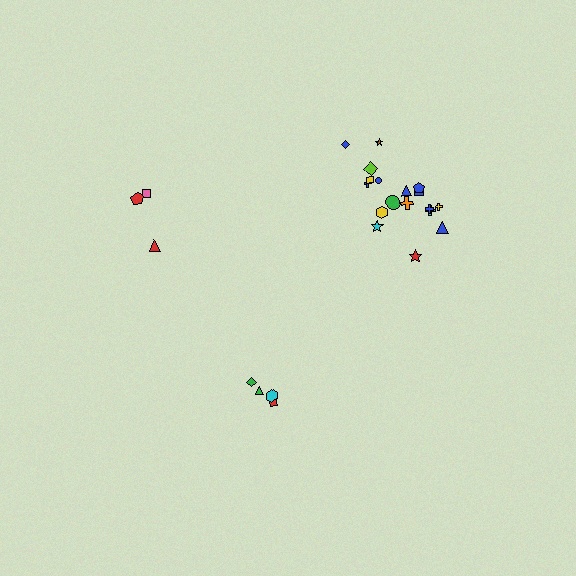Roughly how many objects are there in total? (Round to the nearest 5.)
Roughly 25 objects in total.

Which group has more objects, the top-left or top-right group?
The top-right group.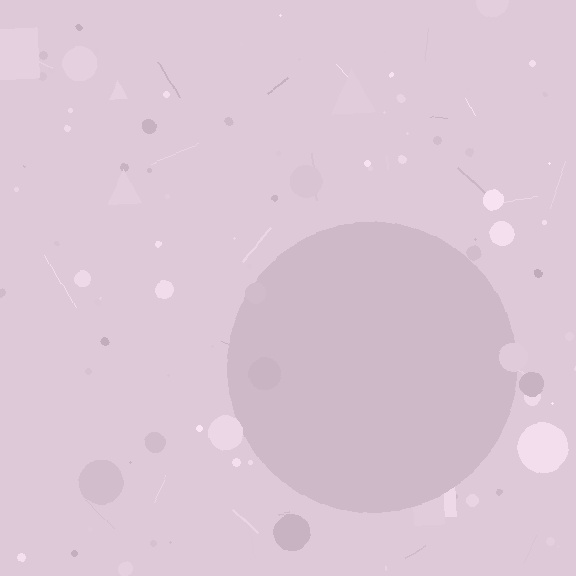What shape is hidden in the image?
A circle is hidden in the image.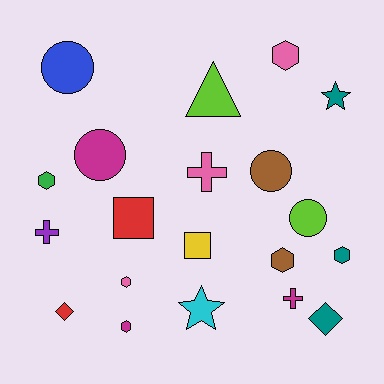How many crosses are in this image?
There are 3 crosses.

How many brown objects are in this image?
There are 2 brown objects.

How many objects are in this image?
There are 20 objects.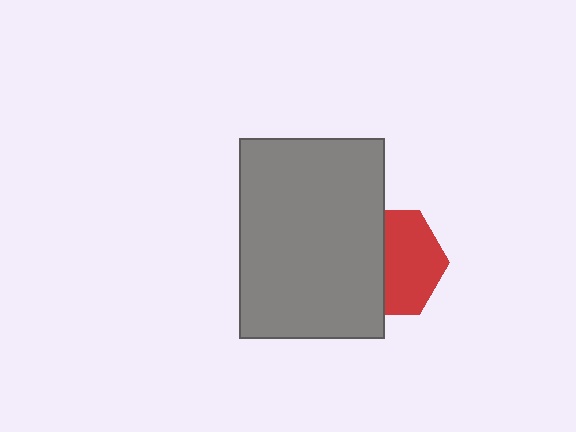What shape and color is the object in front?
The object in front is a gray rectangle.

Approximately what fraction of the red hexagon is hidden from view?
Roughly 45% of the red hexagon is hidden behind the gray rectangle.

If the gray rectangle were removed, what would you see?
You would see the complete red hexagon.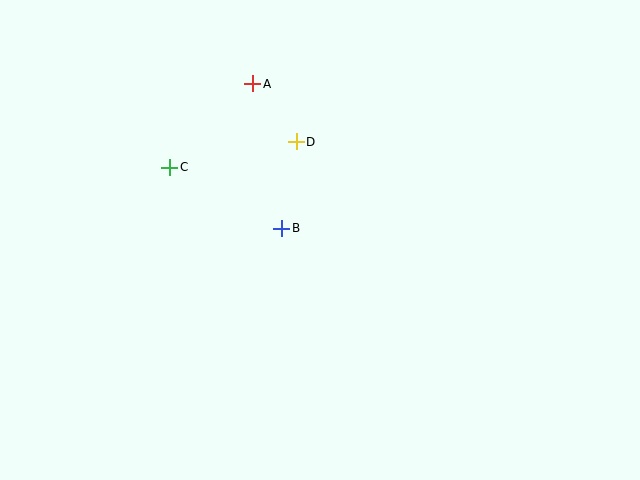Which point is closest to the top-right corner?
Point D is closest to the top-right corner.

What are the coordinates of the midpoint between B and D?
The midpoint between B and D is at (289, 185).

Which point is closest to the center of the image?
Point B at (282, 228) is closest to the center.